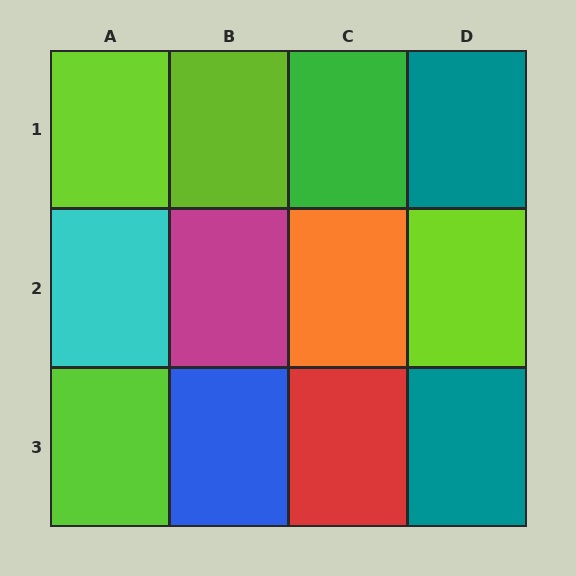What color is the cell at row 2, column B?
Magenta.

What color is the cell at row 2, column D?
Lime.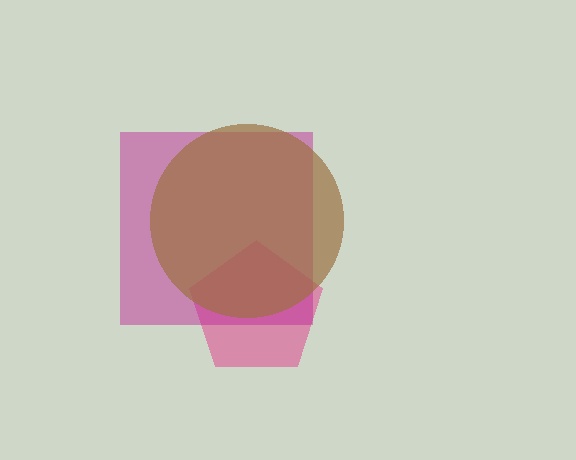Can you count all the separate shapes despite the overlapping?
Yes, there are 3 separate shapes.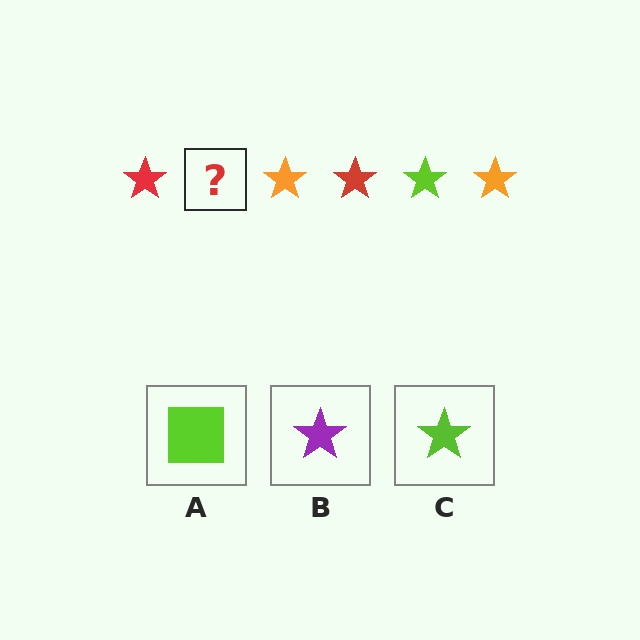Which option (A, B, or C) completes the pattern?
C.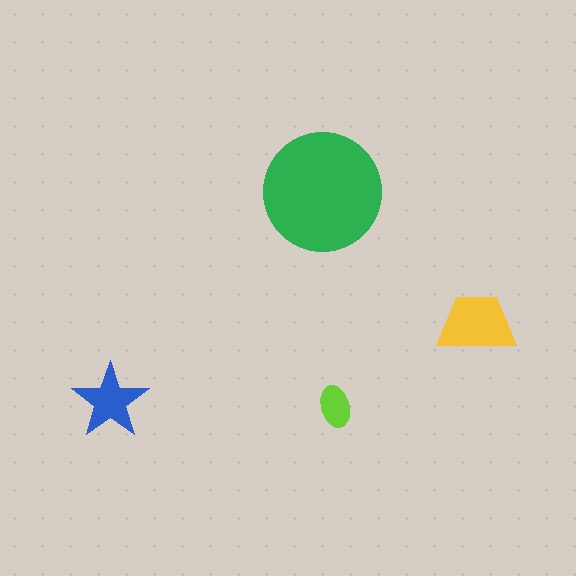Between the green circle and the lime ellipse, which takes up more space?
The green circle.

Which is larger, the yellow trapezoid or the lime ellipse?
The yellow trapezoid.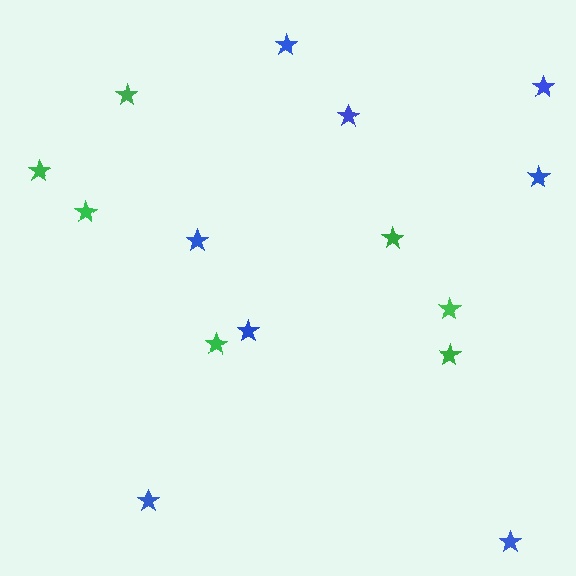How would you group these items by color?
There are 2 groups: one group of green stars (7) and one group of blue stars (8).